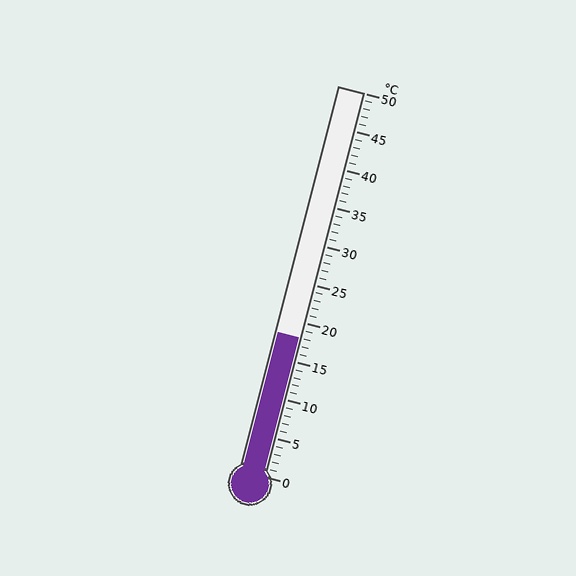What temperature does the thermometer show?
The thermometer shows approximately 18°C.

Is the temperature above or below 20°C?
The temperature is below 20°C.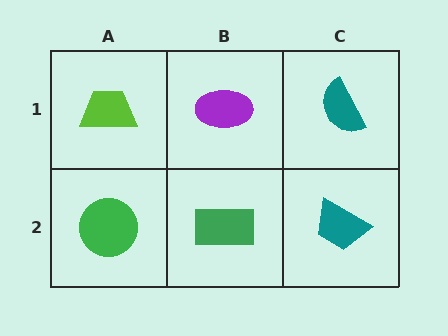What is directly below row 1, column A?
A green circle.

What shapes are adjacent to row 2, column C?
A teal semicircle (row 1, column C), a green rectangle (row 2, column B).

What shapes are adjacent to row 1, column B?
A green rectangle (row 2, column B), a lime trapezoid (row 1, column A), a teal semicircle (row 1, column C).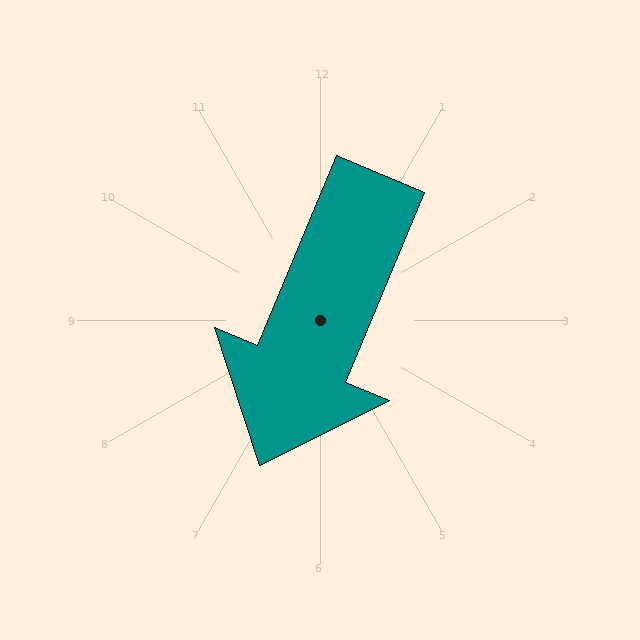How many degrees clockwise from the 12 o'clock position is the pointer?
Approximately 203 degrees.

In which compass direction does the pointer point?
Southwest.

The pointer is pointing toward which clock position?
Roughly 7 o'clock.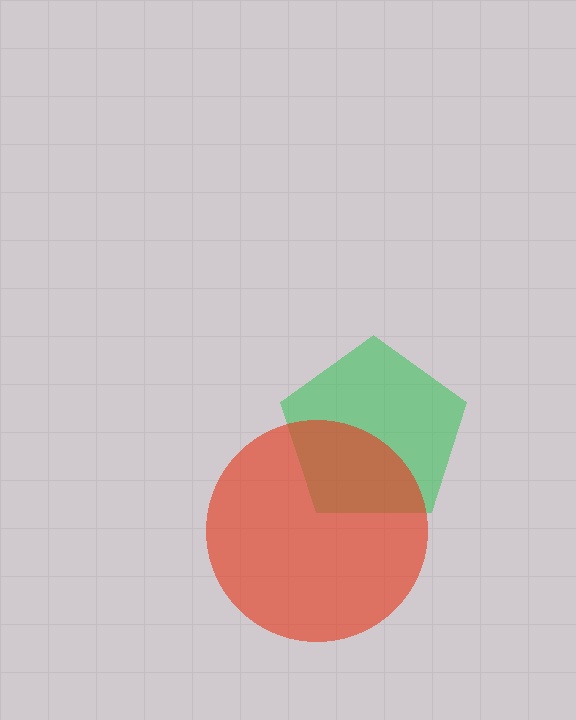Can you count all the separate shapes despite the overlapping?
Yes, there are 2 separate shapes.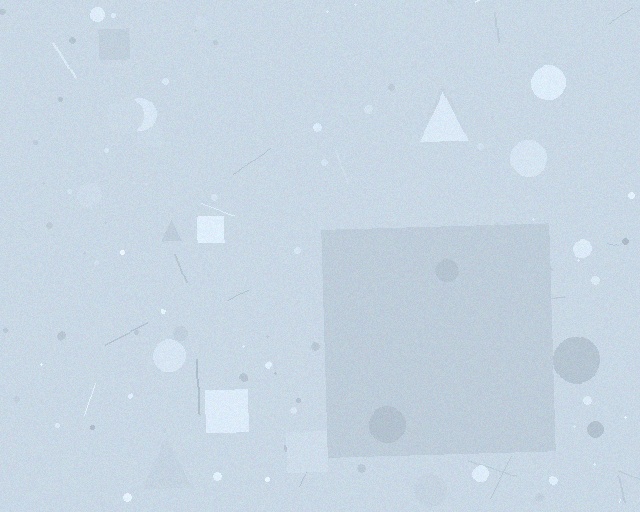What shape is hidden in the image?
A square is hidden in the image.